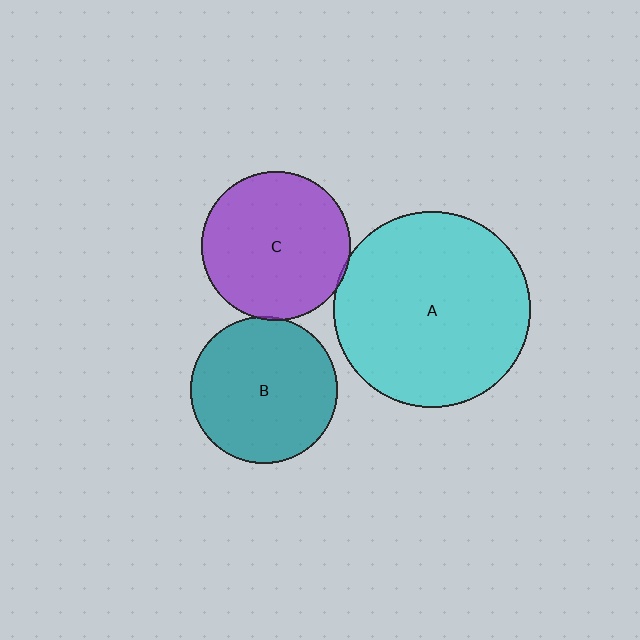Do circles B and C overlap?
Yes.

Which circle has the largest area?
Circle A (cyan).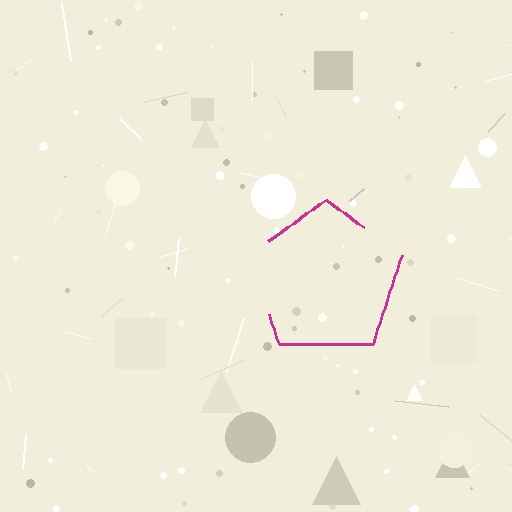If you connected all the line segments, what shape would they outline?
They would outline a pentagon.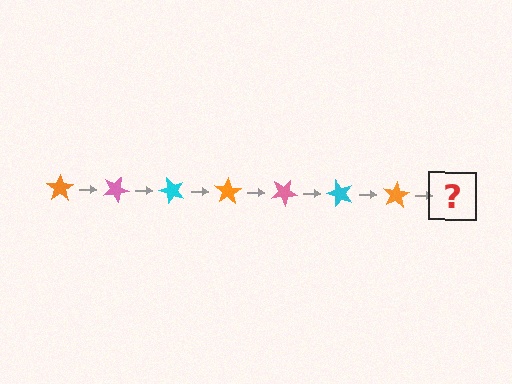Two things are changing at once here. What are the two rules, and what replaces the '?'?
The two rules are that it rotates 25 degrees each step and the color cycles through orange, pink, and cyan. The '?' should be a pink star, rotated 175 degrees from the start.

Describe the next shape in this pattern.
It should be a pink star, rotated 175 degrees from the start.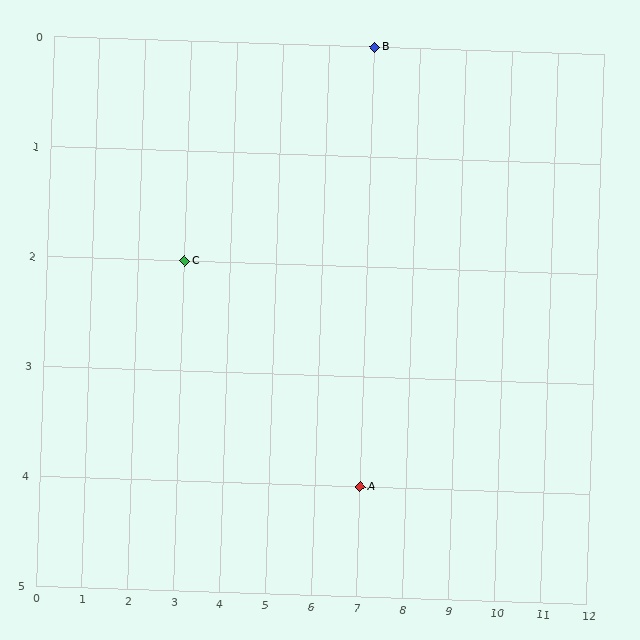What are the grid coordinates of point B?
Point B is at grid coordinates (7, 0).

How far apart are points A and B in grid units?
Points A and B are 4 rows apart.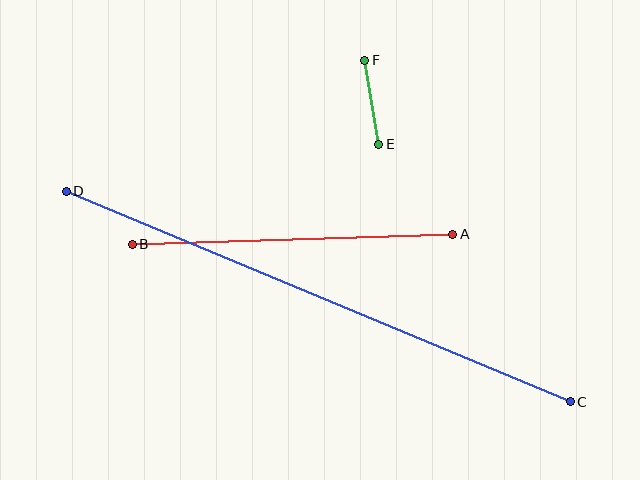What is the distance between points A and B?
The distance is approximately 321 pixels.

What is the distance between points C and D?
The distance is approximately 546 pixels.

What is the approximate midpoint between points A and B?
The midpoint is at approximately (293, 239) pixels.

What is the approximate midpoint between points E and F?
The midpoint is at approximately (372, 102) pixels.